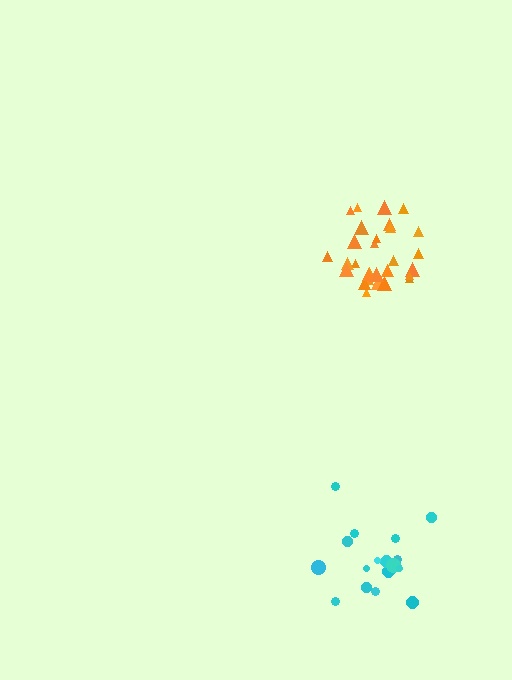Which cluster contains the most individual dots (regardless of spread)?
Orange (30).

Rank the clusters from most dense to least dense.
orange, cyan.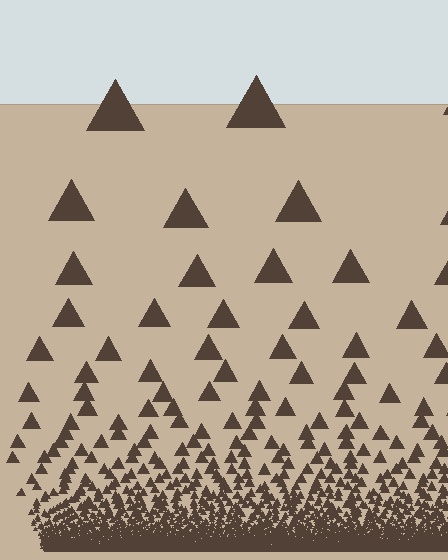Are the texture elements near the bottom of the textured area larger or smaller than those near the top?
Smaller. The gradient is inverted — elements near the bottom are smaller and denser.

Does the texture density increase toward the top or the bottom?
Density increases toward the bottom.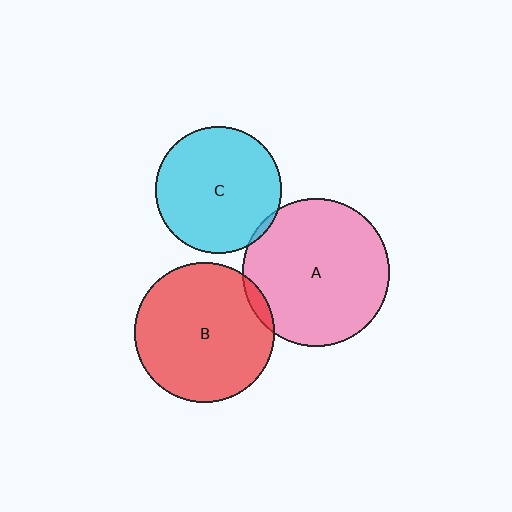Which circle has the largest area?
Circle A (pink).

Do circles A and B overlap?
Yes.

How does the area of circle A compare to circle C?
Approximately 1.4 times.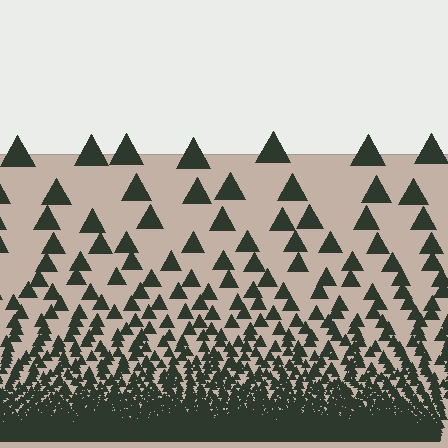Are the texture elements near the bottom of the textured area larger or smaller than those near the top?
Smaller. The gradient is inverted — elements near the bottom are smaller and denser.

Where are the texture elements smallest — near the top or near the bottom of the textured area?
Near the bottom.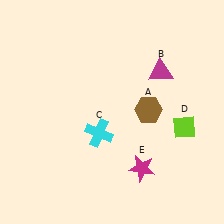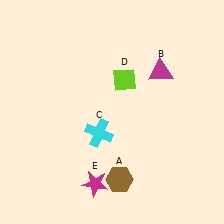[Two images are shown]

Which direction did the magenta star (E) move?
The magenta star (E) moved left.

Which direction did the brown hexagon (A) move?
The brown hexagon (A) moved down.